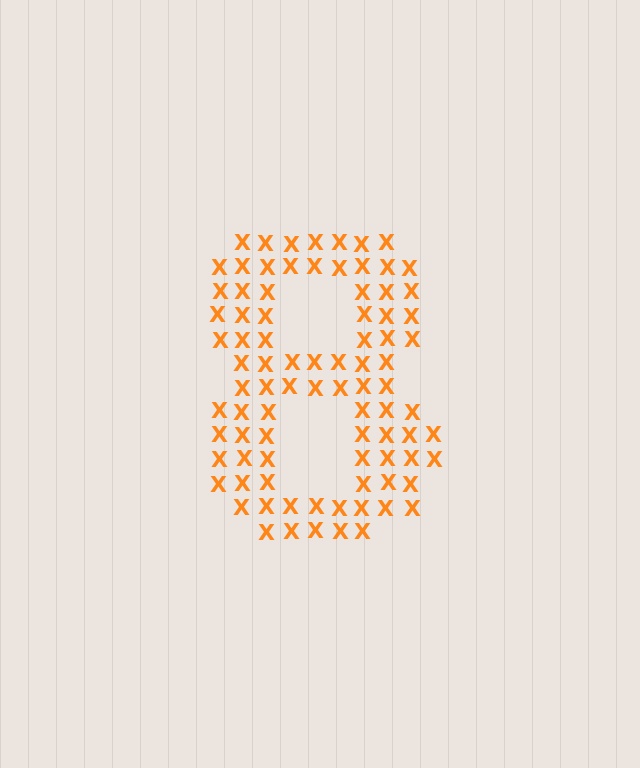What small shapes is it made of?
It is made of small letter X's.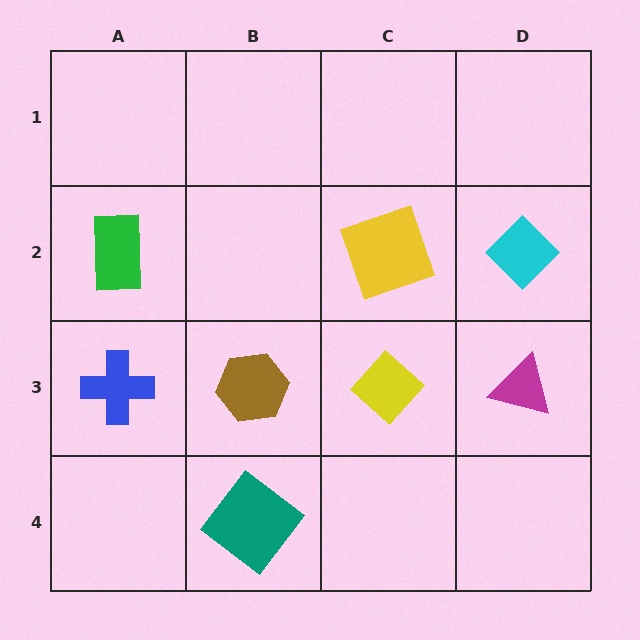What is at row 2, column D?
A cyan diamond.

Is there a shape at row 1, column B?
No, that cell is empty.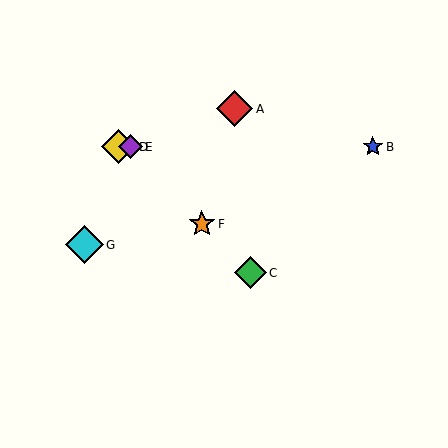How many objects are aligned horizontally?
3 objects (B, D, E) are aligned horizontally.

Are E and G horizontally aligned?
No, E is at y≈147 and G is at y≈245.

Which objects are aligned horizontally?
Objects B, D, E are aligned horizontally.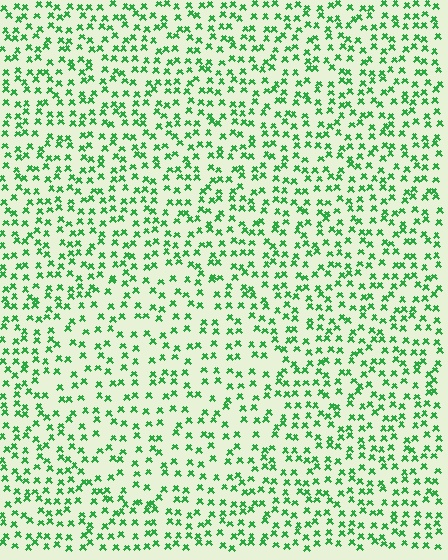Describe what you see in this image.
The image contains small green elements arranged at two different densities. A circle-shaped region is visible where the elements are less densely packed than the surrounding area.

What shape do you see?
I see a circle.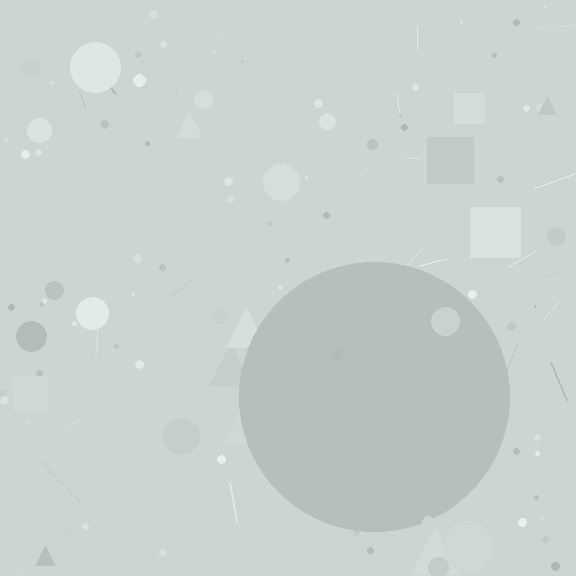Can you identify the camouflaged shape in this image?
The camouflaged shape is a circle.